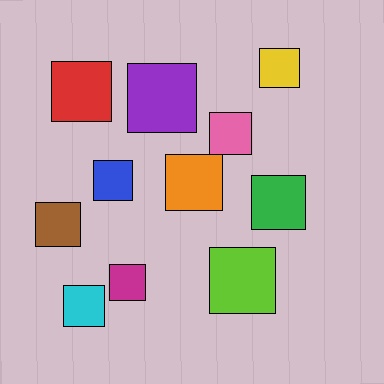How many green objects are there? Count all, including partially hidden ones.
There is 1 green object.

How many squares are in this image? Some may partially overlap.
There are 11 squares.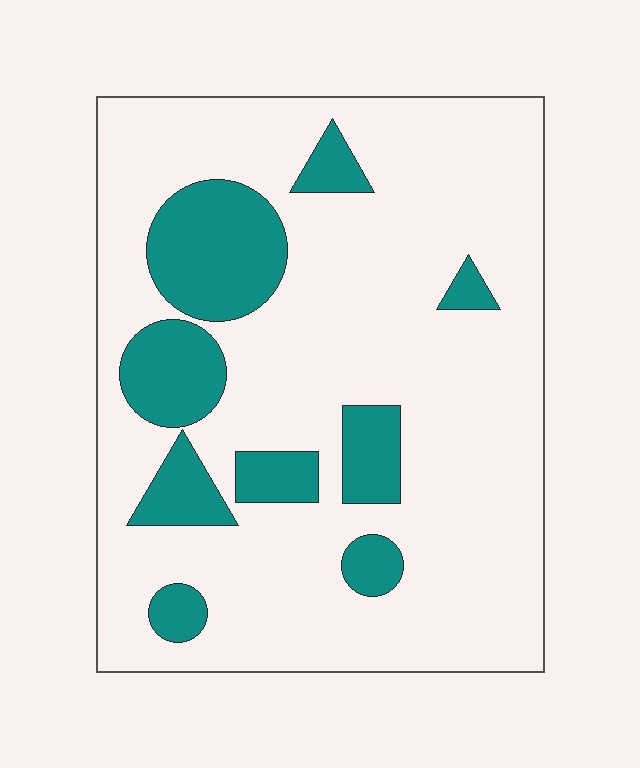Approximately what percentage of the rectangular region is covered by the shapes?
Approximately 20%.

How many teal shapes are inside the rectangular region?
9.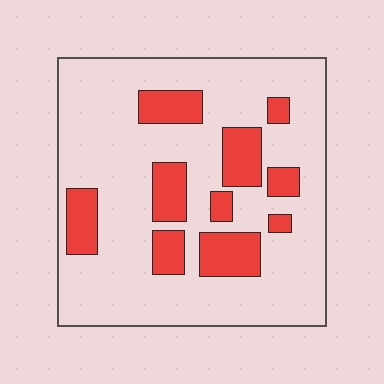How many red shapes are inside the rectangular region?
10.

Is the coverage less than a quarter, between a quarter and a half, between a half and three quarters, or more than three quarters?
Less than a quarter.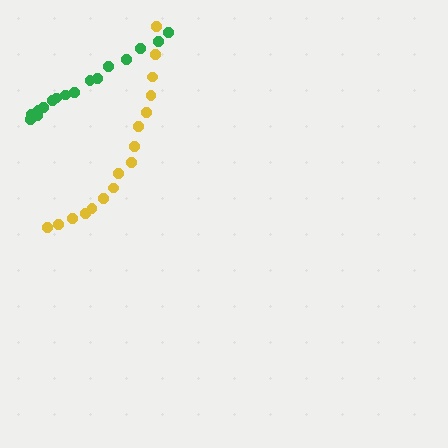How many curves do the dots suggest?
There are 2 distinct paths.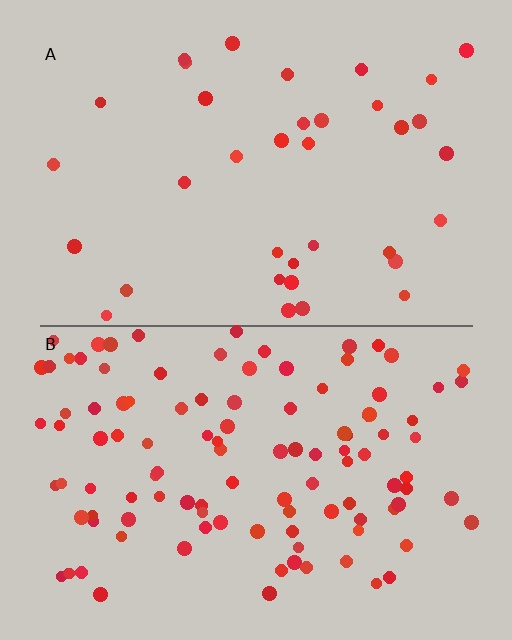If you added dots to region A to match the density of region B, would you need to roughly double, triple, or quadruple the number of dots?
Approximately triple.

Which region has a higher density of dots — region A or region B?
B (the bottom).